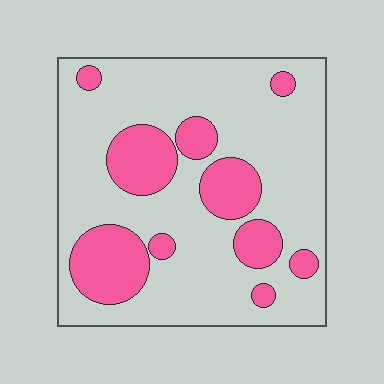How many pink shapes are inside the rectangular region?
10.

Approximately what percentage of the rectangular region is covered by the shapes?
Approximately 25%.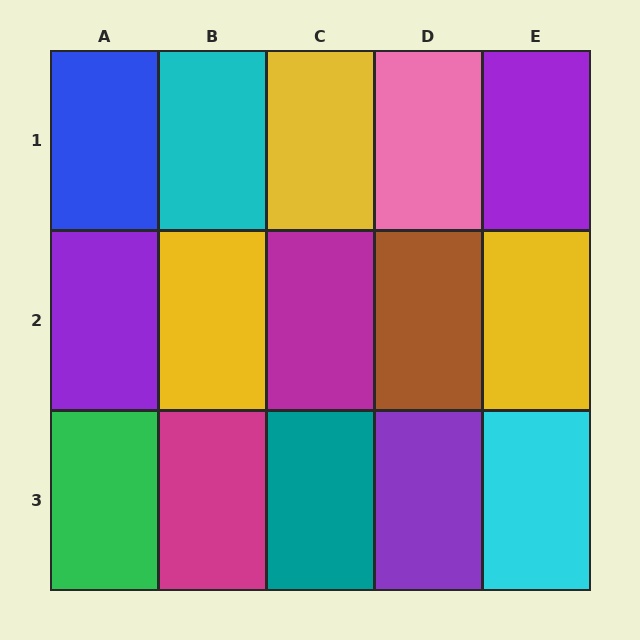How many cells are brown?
1 cell is brown.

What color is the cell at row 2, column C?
Magenta.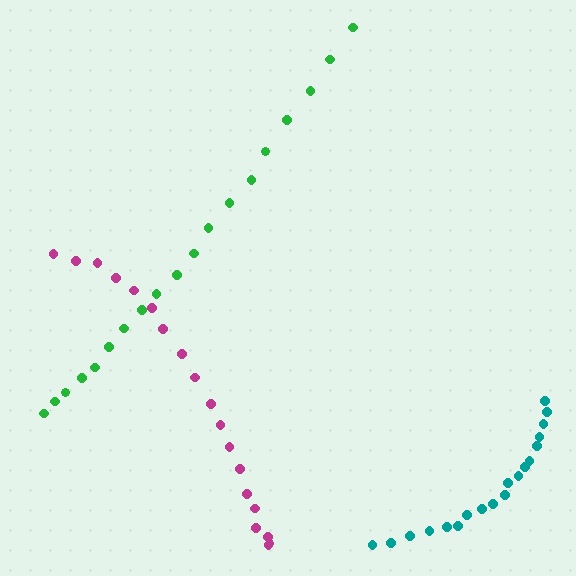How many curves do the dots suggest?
There are 3 distinct paths.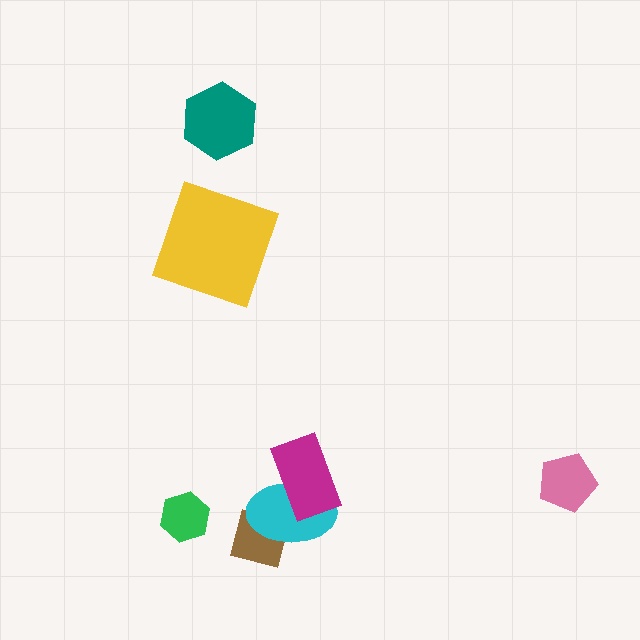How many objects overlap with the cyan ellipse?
2 objects overlap with the cyan ellipse.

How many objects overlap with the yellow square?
0 objects overlap with the yellow square.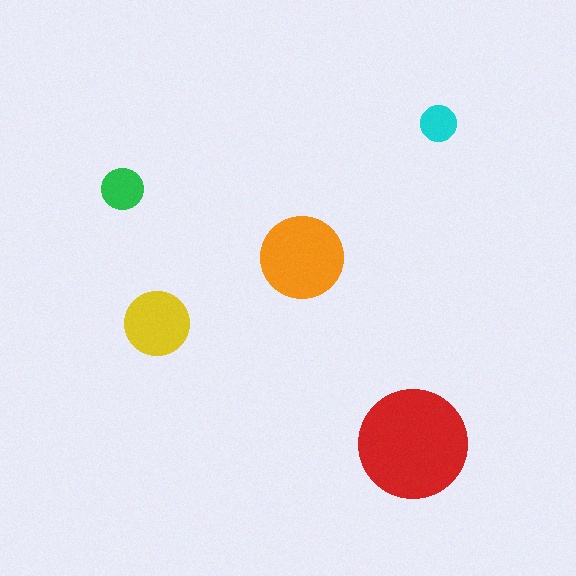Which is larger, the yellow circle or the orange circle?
The orange one.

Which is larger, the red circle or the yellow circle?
The red one.